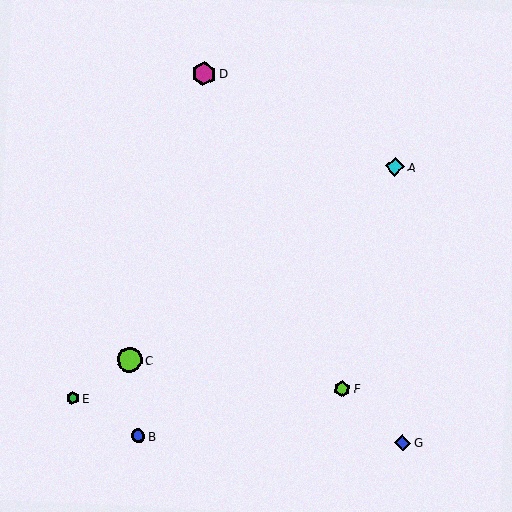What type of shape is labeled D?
Shape D is a magenta hexagon.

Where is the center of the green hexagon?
The center of the green hexagon is at (72, 398).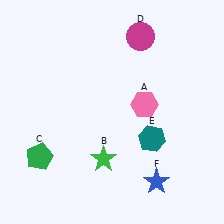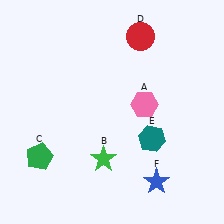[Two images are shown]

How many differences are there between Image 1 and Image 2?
There is 1 difference between the two images.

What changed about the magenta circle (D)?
In Image 1, D is magenta. In Image 2, it changed to red.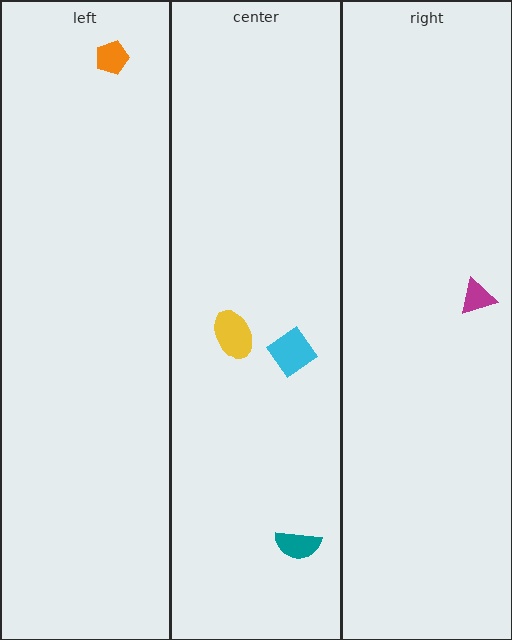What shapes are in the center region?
The cyan diamond, the teal semicircle, the yellow ellipse.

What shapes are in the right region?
The magenta triangle.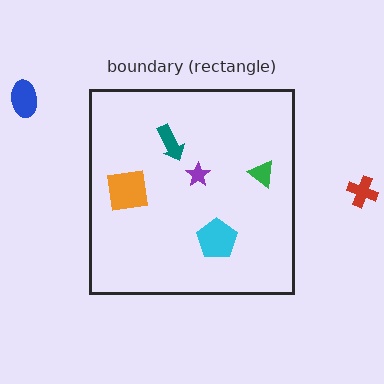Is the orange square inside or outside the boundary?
Inside.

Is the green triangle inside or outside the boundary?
Inside.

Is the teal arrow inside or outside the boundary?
Inside.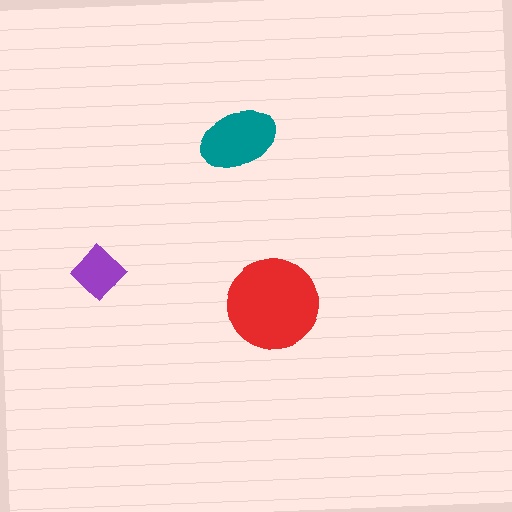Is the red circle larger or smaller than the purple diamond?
Larger.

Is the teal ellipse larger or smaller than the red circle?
Smaller.